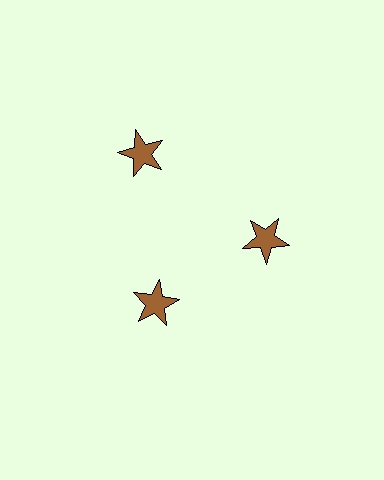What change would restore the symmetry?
The symmetry would be restored by moving it inward, back onto the ring so that all 3 stars sit at equal angles and equal distance from the center.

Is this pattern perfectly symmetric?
No. The 3 brown stars are arranged in a ring, but one element near the 11 o'clock position is pushed outward from the center, breaking the 3-fold rotational symmetry.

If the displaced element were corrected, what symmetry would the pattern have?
It would have 3-fold rotational symmetry — the pattern would map onto itself every 120 degrees.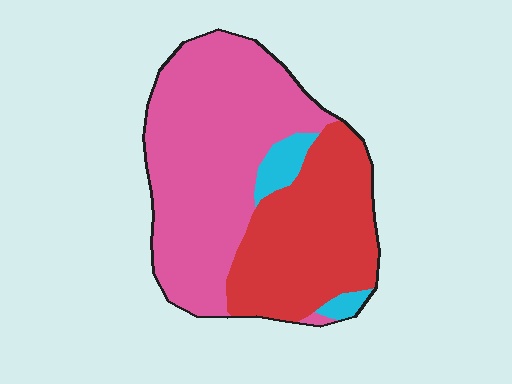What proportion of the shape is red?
Red takes up about three eighths (3/8) of the shape.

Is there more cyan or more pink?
Pink.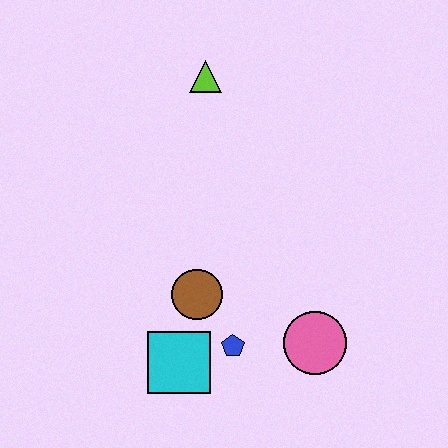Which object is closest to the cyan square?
The blue pentagon is closest to the cyan square.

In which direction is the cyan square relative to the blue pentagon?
The cyan square is to the left of the blue pentagon.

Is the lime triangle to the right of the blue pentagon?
No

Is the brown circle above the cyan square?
Yes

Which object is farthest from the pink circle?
The lime triangle is farthest from the pink circle.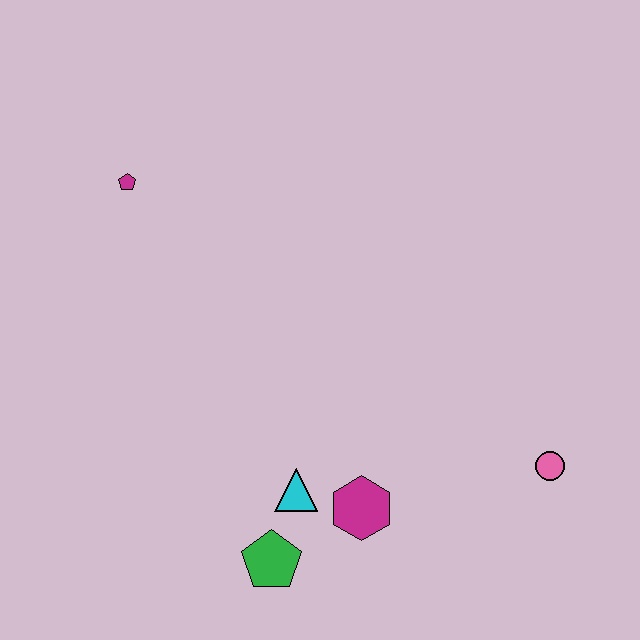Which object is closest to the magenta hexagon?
The cyan triangle is closest to the magenta hexagon.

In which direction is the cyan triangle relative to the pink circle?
The cyan triangle is to the left of the pink circle.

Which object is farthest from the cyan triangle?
The magenta pentagon is farthest from the cyan triangle.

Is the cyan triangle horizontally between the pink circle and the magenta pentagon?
Yes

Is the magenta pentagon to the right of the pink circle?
No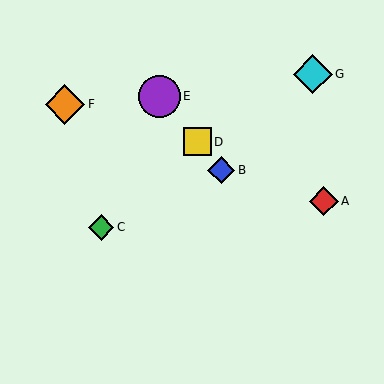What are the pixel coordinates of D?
Object D is at (197, 142).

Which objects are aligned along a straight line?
Objects B, D, E are aligned along a straight line.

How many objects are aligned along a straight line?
3 objects (B, D, E) are aligned along a straight line.